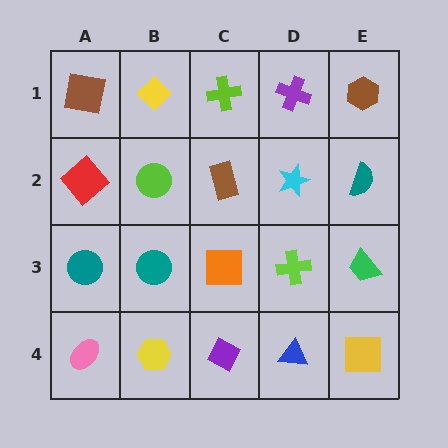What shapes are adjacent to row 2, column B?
A yellow diamond (row 1, column B), a teal circle (row 3, column B), a red diamond (row 2, column A), a brown rectangle (row 2, column C).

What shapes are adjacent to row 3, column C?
A brown rectangle (row 2, column C), a purple diamond (row 4, column C), a teal circle (row 3, column B), a lime cross (row 3, column D).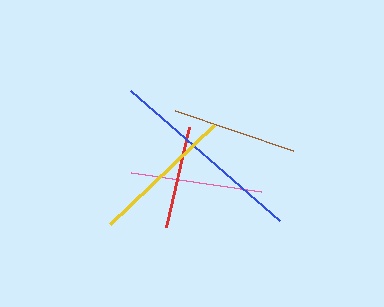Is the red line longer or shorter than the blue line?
The blue line is longer than the red line.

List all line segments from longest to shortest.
From longest to shortest: blue, yellow, pink, brown, red.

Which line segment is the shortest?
The red line is the shortest at approximately 103 pixels.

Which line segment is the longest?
The blue line is the longest at approximately 197 pixels.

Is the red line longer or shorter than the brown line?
The brown line is longer than the red line.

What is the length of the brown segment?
The brown segment is approximately 124 pixels long.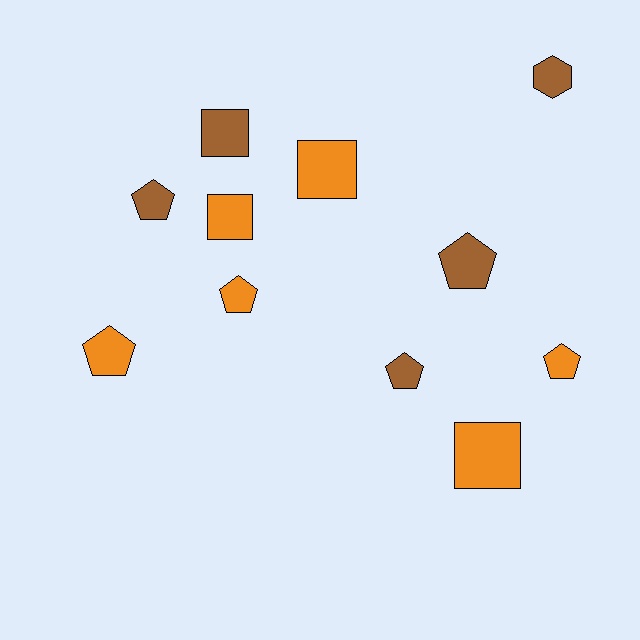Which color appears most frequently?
Orange, with 6 objects.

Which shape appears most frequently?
Pentagon, with 6 objects.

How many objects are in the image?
There are 11 objects.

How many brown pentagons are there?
There are 3 brown pentagons.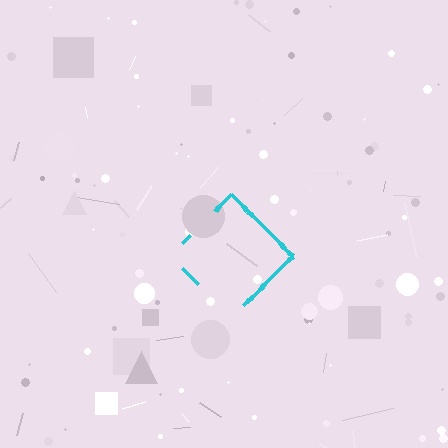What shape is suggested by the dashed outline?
The dashed outline suggests a diamond.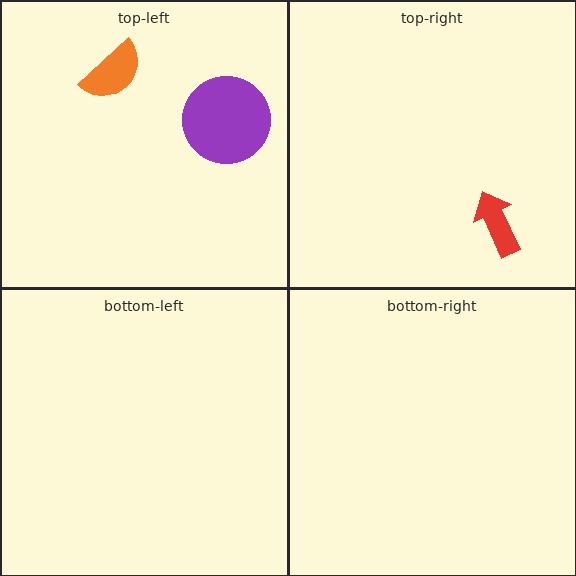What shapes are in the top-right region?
The red arrow.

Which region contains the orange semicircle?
The top-left region.